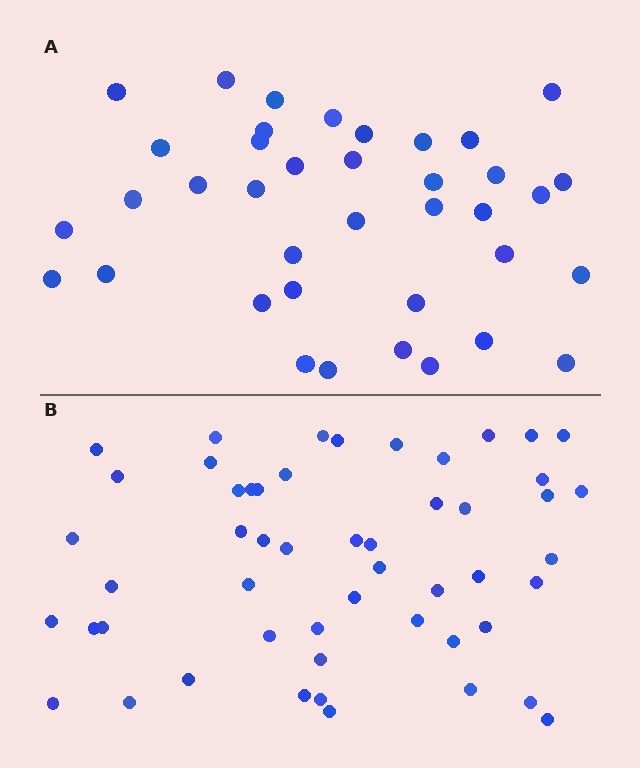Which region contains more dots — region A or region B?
Region B (the bottom region) has more dots.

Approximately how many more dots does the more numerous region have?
Region B has approximately 15 more dots than region A.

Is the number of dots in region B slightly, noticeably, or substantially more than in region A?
Region B has noticeably more, but not dramatically so. The ratio is roughly 1.4 to 1.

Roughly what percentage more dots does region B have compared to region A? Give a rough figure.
About 35% more.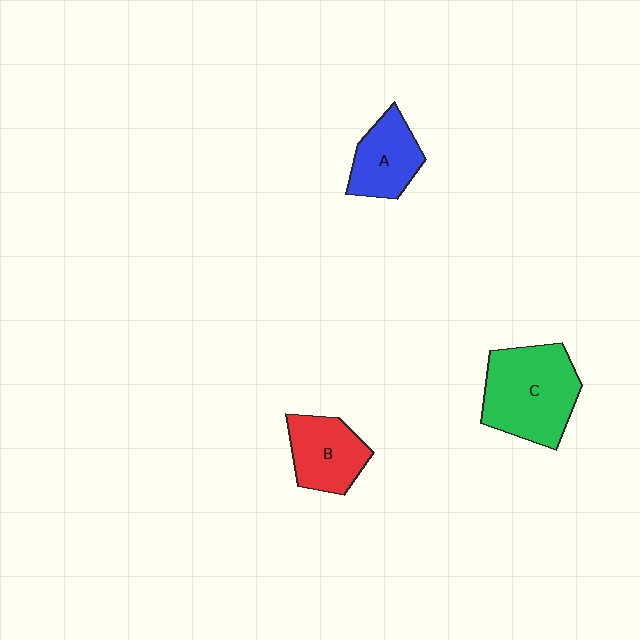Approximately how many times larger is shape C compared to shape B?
Approximately 1.6 times.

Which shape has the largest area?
Shape C (green).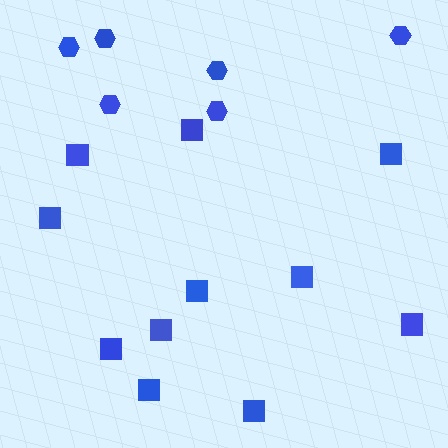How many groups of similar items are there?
There are 2 groups: one group of squares (11) and one group of hexagons (6).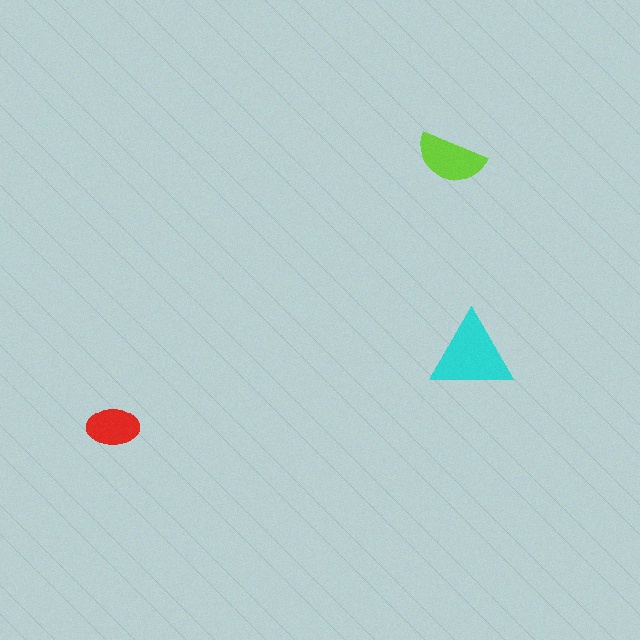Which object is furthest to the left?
The red ellipse is leftmost.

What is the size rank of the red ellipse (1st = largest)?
3rd.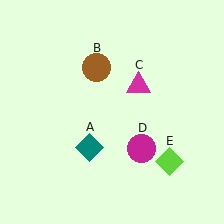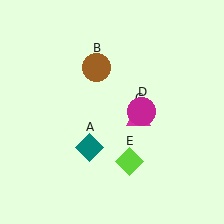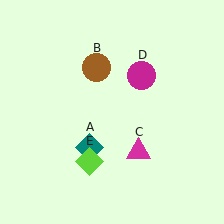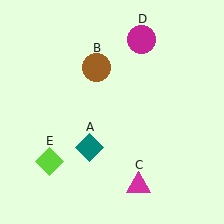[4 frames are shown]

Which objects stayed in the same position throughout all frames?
Teal diamond (object A) and brown circle (object B) remained stationary.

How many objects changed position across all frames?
3 objects changed position: magenta triangle (object C), magenta circle (object D), lime diamond (object E).